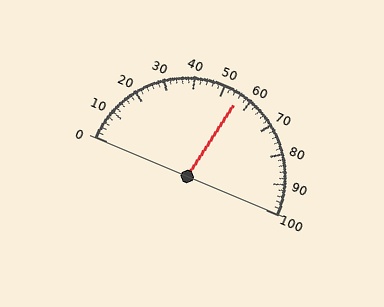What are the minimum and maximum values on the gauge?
The gauge ranges from 0 to 100.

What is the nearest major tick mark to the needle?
The nearest major tick mark is 60.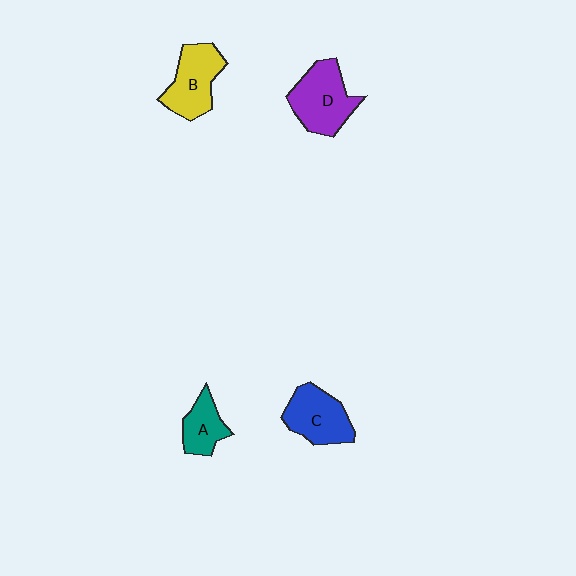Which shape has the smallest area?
Shape A (teal).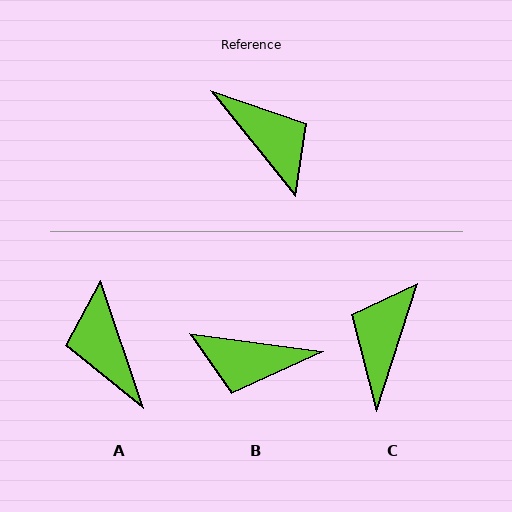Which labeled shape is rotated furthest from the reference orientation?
A, about 160 degrees away.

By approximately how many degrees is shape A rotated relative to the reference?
Approximately 160 degrees counter-clockwise.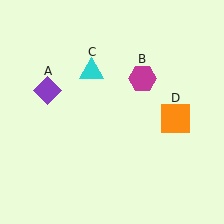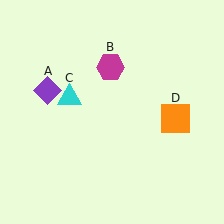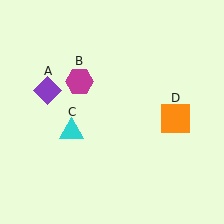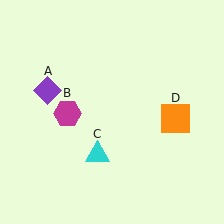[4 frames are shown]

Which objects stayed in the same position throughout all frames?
Purple diamond (object A) and orange square (object D) remained stationary.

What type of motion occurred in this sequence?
The magenta hexagon (object B), cyan triangle (object C) rotated counterclockwise around the center of the scene.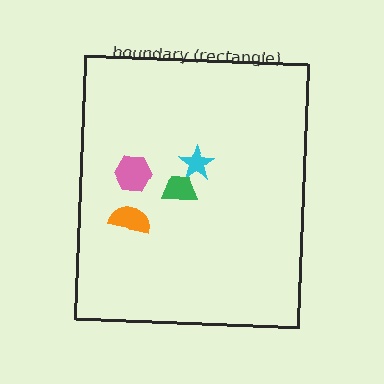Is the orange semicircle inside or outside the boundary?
Inside.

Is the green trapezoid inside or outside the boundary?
Inside.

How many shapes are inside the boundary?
4 inside, 0 outside.